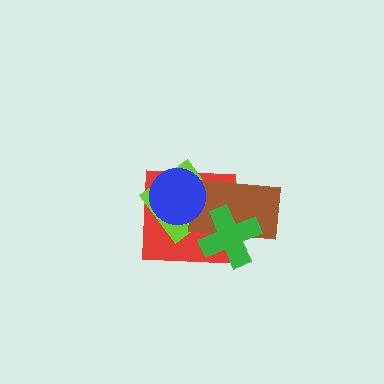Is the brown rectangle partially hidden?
Yes, it is partially covered by another shape.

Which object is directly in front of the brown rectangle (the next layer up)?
The blue circle is directly in front of the brown rectangle.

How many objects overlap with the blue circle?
3 objects overlap with the blue circle.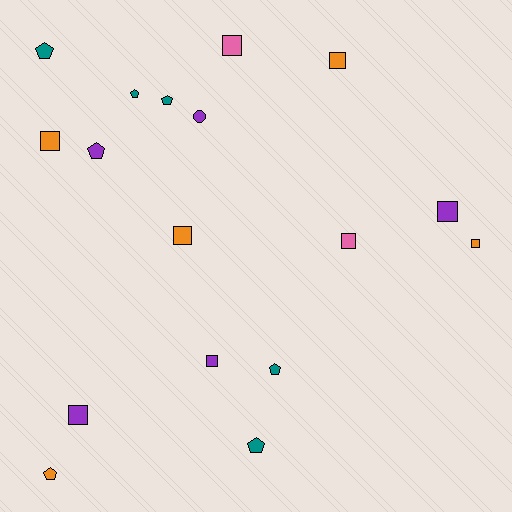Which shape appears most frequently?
Square, with 9 objects.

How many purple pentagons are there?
There is 1 purple pentagon.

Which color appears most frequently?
Orange, with 5 objects.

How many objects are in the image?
There are 17 objects.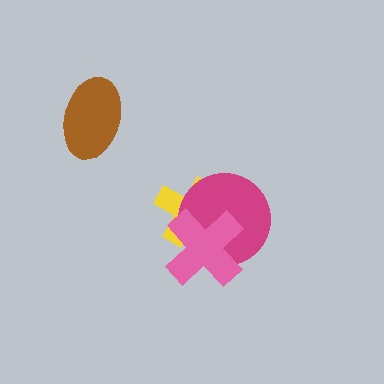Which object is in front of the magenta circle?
The pink cross is in front of the magenta circle.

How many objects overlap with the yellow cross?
2 objects overlap with the yellow cross.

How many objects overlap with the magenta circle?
2 objects overlap with the magenta circle.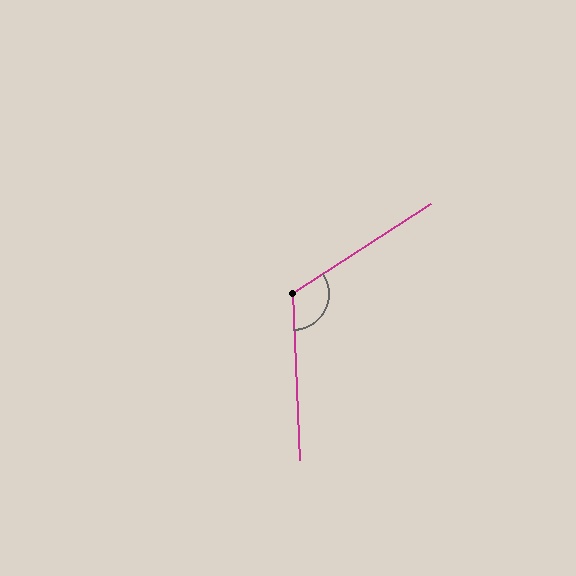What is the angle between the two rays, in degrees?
Approximately 120 degrees.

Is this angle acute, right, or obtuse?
It is obtuse.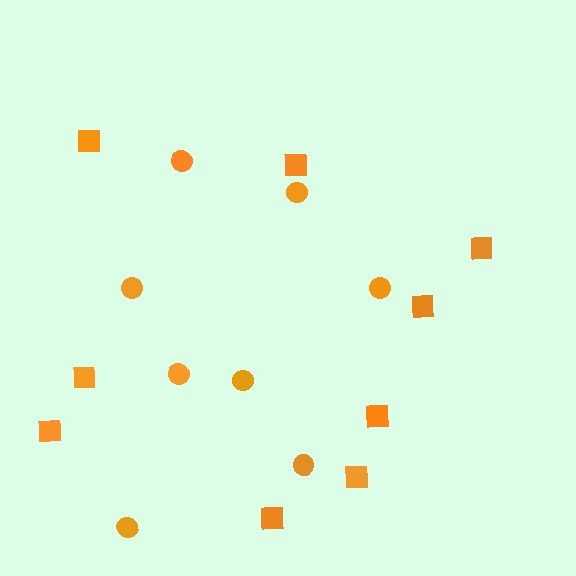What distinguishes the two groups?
There are 2 groups: one group of squares (9) and one group of circles (8).